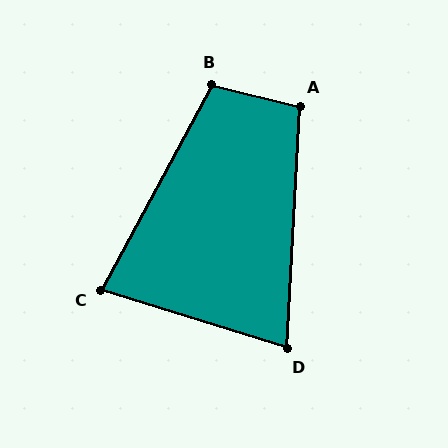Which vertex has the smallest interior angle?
D, at approximately 76 degrees.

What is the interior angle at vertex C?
Approximately 79 degrees (acute).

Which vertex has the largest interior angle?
B, at approximately 104 degrees.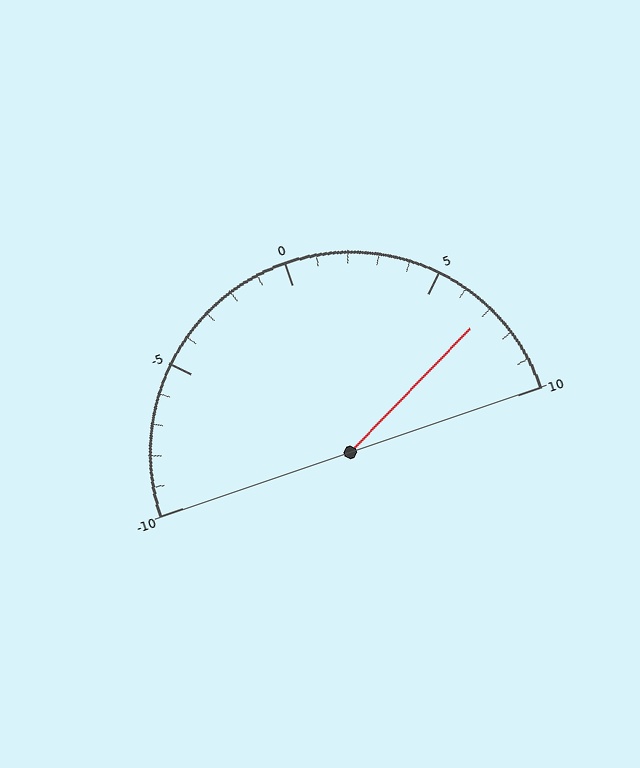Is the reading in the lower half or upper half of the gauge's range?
The reading is in the upper half of the range (-10 to 10).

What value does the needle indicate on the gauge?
The needle indicates approximately 7.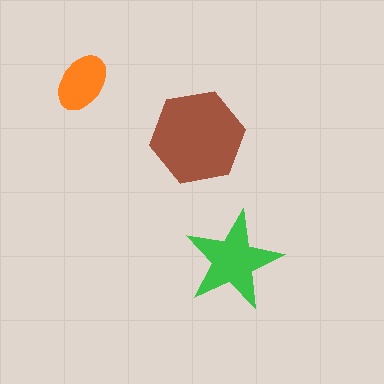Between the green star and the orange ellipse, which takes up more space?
The green star.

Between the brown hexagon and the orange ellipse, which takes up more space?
The brown hexagon.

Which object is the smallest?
The orange ellipse.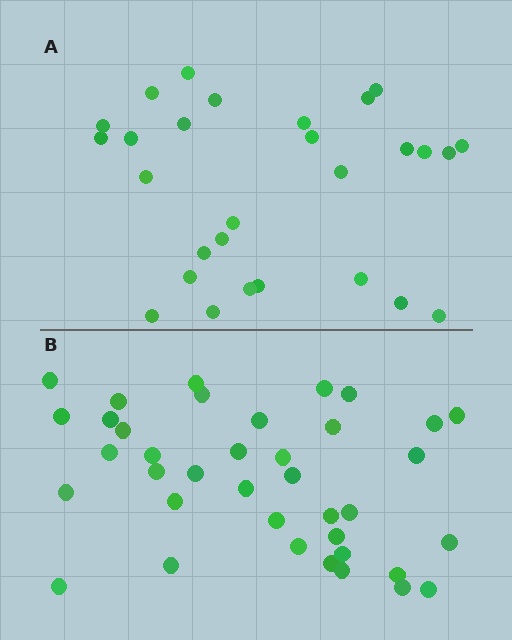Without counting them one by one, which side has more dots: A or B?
Region B (the bottom region) has more dots.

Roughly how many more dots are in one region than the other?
Region B has roughly 10 or so more dots than region A.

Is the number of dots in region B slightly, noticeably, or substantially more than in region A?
Region B has noticeably more, but not dramatically so. The ratio is roughly 1.4 to 1.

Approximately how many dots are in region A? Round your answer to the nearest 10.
About 30 dots. (The exact count is 28, which rounds to 30.)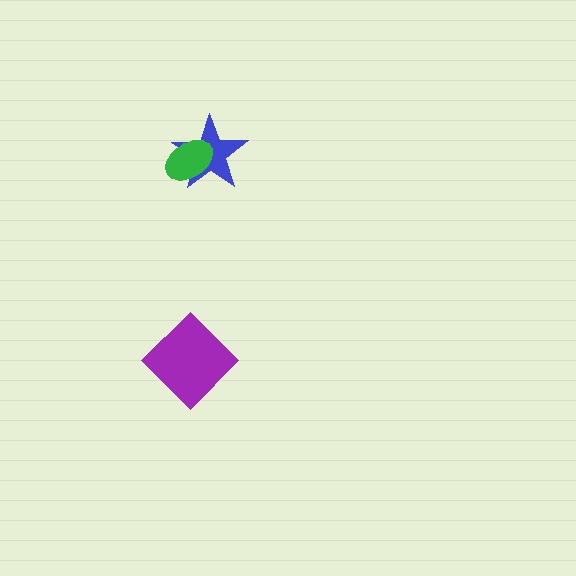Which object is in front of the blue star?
The green ellipse is in front of the blue star.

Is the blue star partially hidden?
Yes, it is partially covered by another shape.